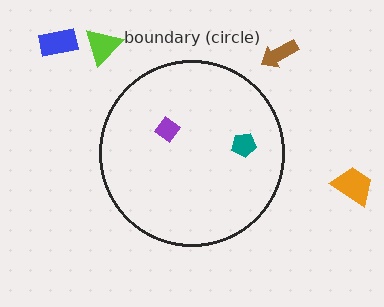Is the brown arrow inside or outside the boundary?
Outside.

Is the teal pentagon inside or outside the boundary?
Inside.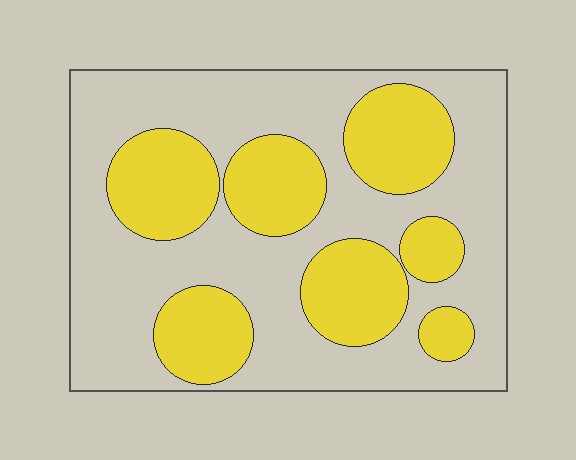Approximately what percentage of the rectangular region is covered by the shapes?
Approximately 35%.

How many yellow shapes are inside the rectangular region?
7.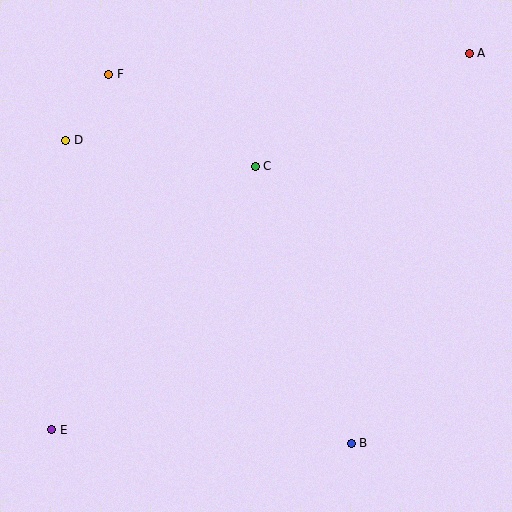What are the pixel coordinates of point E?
Point E is at (52, 430).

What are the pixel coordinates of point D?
Point D is at (66, 140).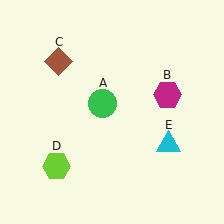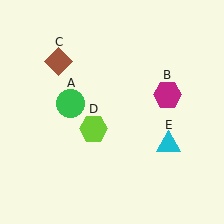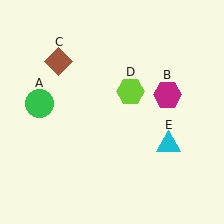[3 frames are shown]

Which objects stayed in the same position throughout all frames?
Magenta hexagon (object B) and brown diamond (object C) and cyan triangle (object E) remained stationary.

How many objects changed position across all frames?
2 objects changed position: green circle (object A), lime hexagon (object D).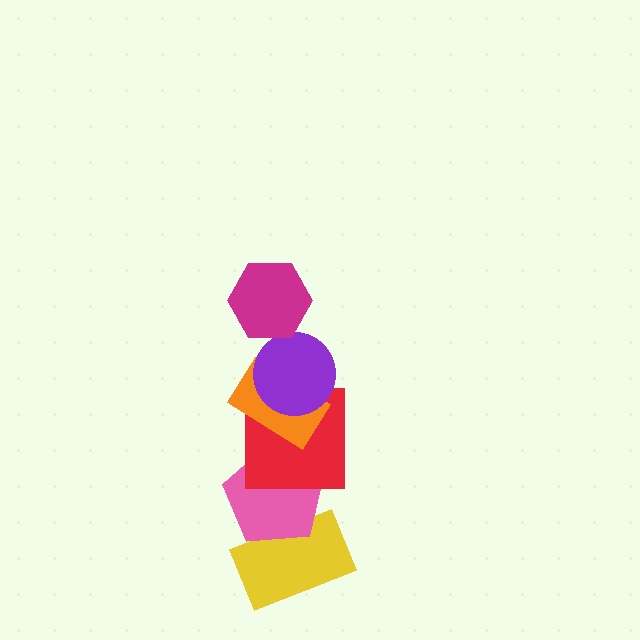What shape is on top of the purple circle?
The magenta hexagon is on top of the purple circle.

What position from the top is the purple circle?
The purple circle is 2nd from the top.